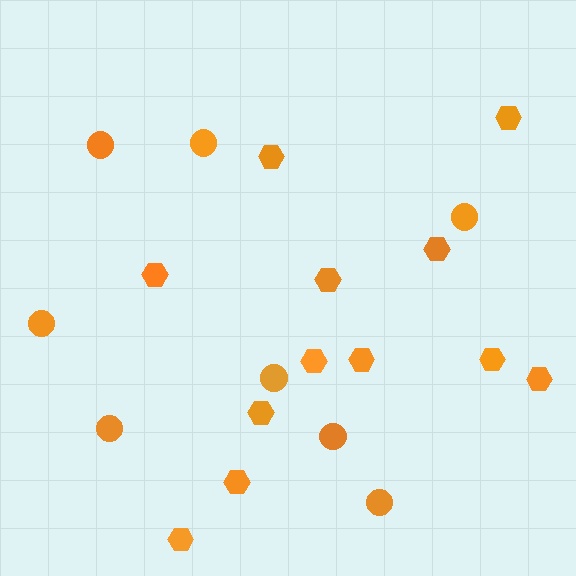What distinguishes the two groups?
There are 2 groups: one group of hexagons (12) and one group of circles (8).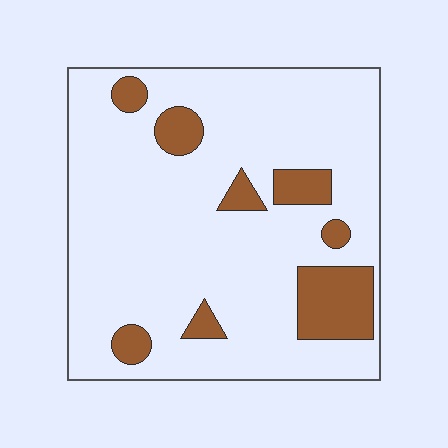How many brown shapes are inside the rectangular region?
8.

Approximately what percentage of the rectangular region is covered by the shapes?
Approximately 15%.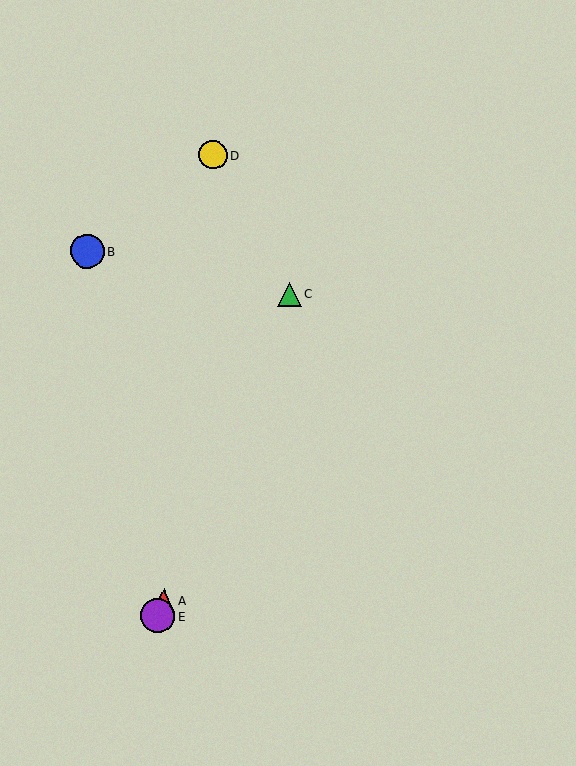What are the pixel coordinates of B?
Object B is at (87, 251).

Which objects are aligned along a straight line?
Objects A, C, E are aligned along a straight line.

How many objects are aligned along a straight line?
3 objects (A, C, E) are aligned along a straight line.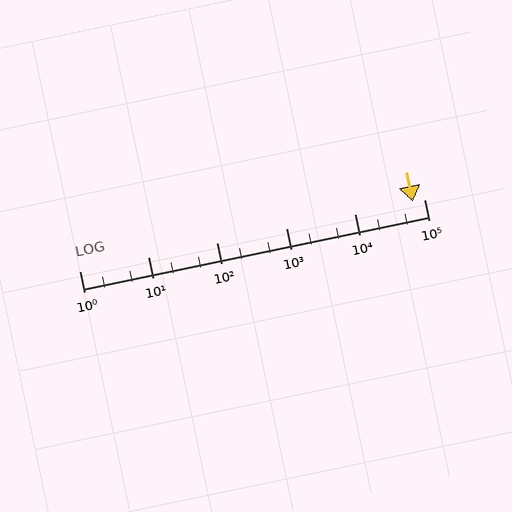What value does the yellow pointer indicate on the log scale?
The pointer indicates approximately 69000.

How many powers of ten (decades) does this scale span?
The scale spans 5 decades, from 1 to 100000.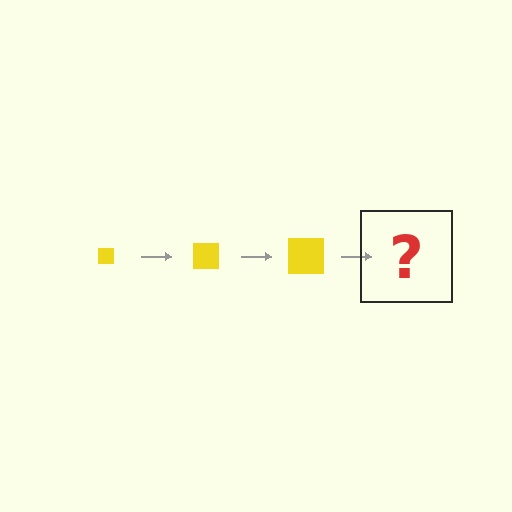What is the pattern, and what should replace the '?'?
The pattern is that the square gets progressively larger each step. The '?' should be a yellow square, larger than the previous one.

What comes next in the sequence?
The next element should be a yellow square, larger than the previous one.